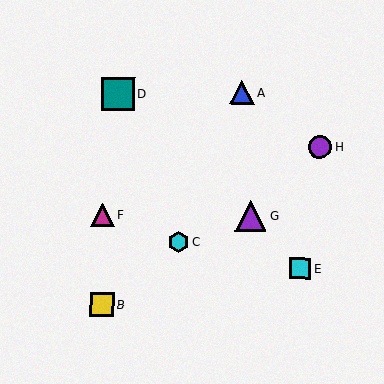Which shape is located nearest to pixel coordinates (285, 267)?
The cyan square (labeled E) at (300, 268) is nearest to that location.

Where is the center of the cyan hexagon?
The center of the cyan hexagon is at (179, 242).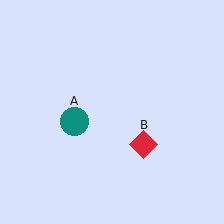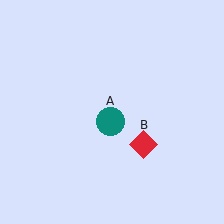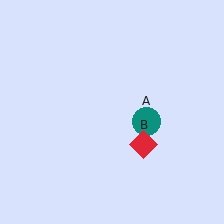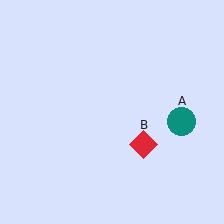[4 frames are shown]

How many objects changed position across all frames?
1 object changed position: teal circle (object A).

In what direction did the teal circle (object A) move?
The teal circle (object A) moved right.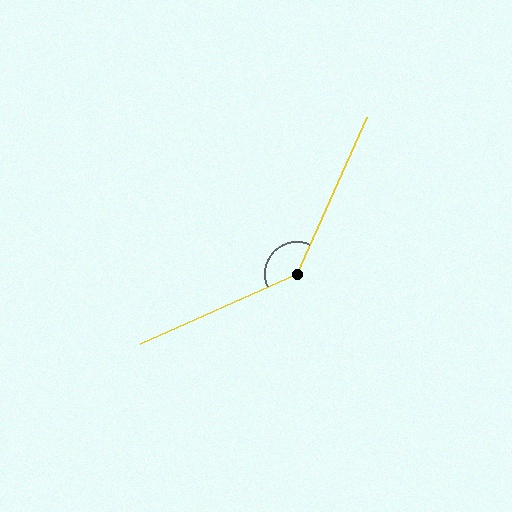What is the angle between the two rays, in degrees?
Approximately 138 degrees.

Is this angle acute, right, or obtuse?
It is obtuse.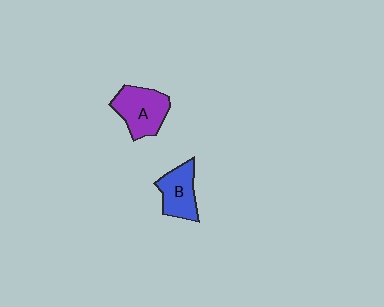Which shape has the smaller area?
Shape B (blue).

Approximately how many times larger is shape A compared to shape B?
Approximately 1.2 times.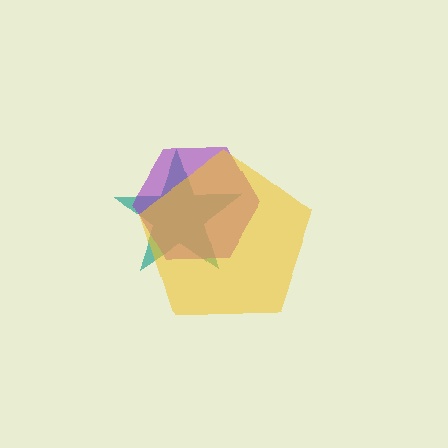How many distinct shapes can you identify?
There are 3 distinct shapes: a teal star, a purple hexagon, a yellow pentagon.